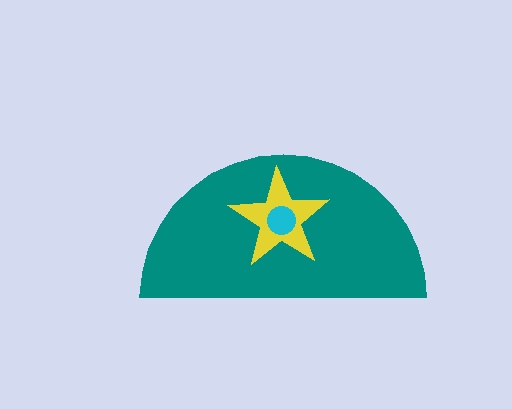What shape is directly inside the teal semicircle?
The yellow star.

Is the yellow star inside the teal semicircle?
Yes.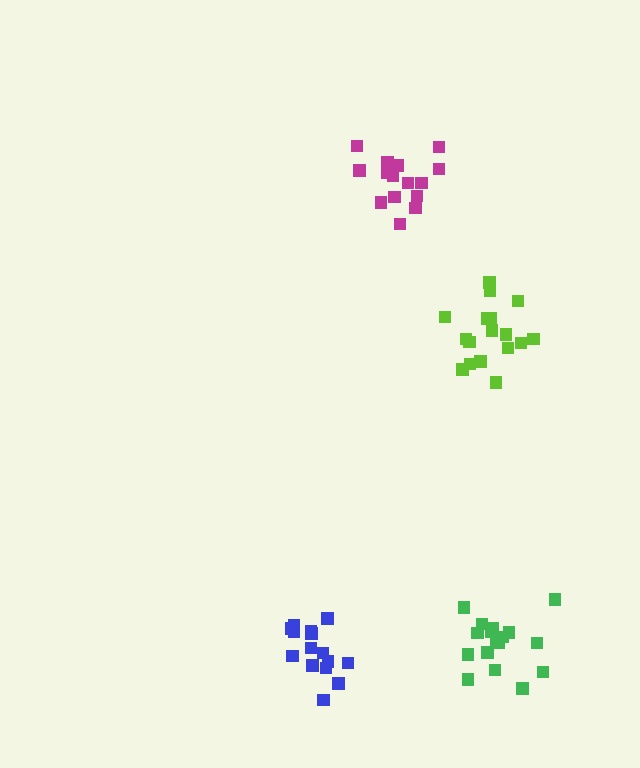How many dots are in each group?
Group 1: 15 dots, Group 2: 17 dots, Group 3: 15 dots, Group 4: 17 dots (64 total).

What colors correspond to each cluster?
The clusters are colored: blue, green, magenta, lime.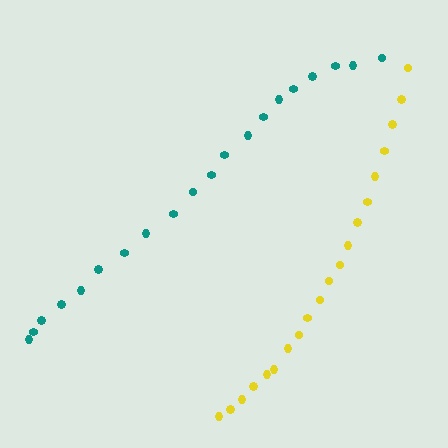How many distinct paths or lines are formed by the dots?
There are 2 distinct paths.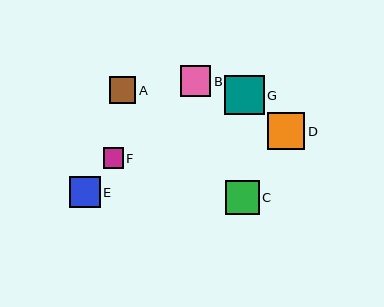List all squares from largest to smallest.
From largest to smallest: G, D, C, B, E, A, F.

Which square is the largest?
Square G is the largest with a size of approximately 40 pixels.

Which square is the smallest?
Square F is the smallest with a size of approximately 20 pixels.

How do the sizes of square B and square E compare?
Square B and square E are approximately the same size.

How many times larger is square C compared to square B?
Square C is approximately 1.1 times the size of square B.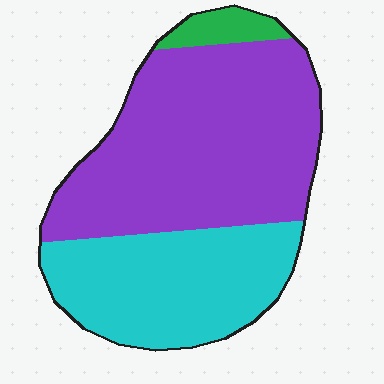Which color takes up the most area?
Purple, at roughly 60%.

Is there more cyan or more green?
Cyan.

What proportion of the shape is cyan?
Cyan covers 36% of the shape.